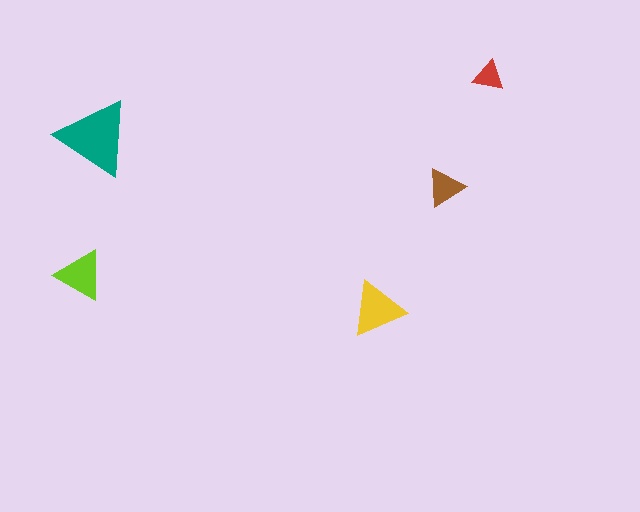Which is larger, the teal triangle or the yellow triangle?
The teal one.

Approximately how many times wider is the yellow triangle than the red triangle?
About 2 times wider.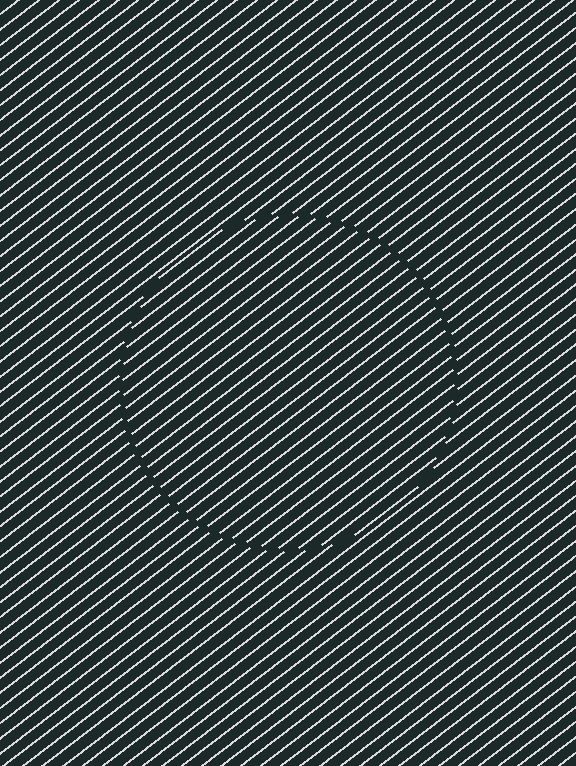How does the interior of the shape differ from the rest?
The interior of the shape contains the same grating, shifted by half a period — the contour is defined by the phase discontinuity where line-ends from the inner and outer gratings abut.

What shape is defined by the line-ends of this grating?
An illusory circle. The interior of the shape contains the same grating, shifted by half a period — the contour is defined by the phase discontinuity where line-ends from the inner and outer gratings abut.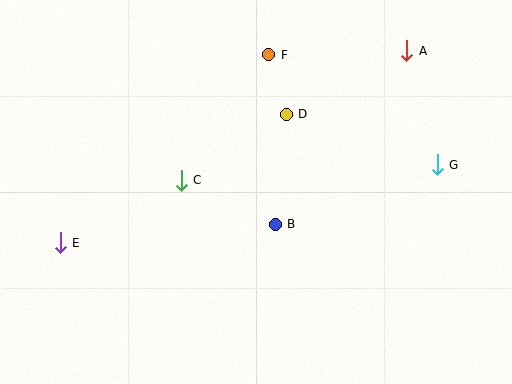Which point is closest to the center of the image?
Point B at (275, 224) is closest to the center.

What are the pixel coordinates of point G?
Point G is at (437, 165).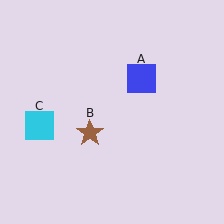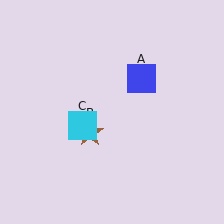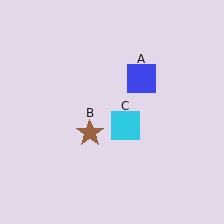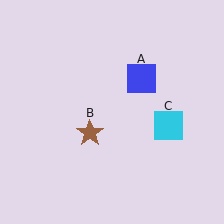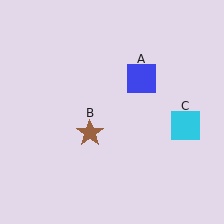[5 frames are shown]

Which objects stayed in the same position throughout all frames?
Blue square (object A) and brown star (object B) remained stationary.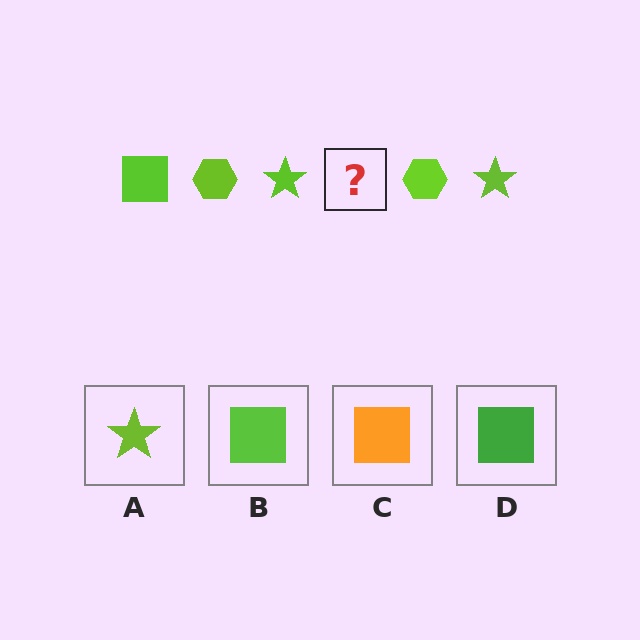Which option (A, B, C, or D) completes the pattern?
B.